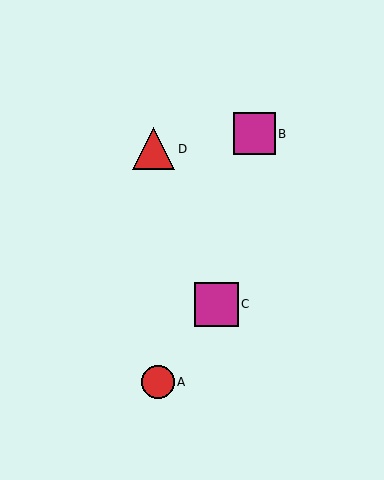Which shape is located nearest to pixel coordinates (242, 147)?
The magenta square (labeled B) at (254, 134) is nearest to that location.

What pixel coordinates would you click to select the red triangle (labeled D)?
Click at (154, 149) to select the red triangle D.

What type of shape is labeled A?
Shape A is a red circle.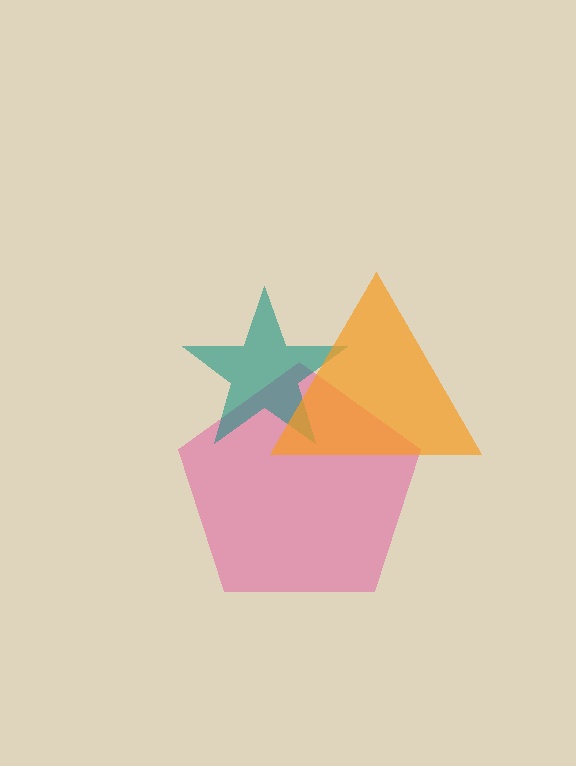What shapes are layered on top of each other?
The layered shapes are: a pink pentagon, a teal star, an orange triangle.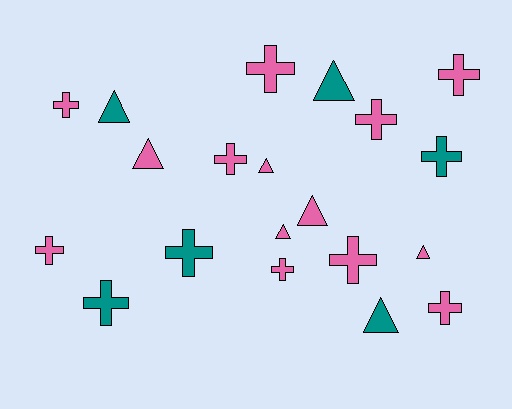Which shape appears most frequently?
Cross, with 12 objects.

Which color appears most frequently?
Pink, with 14 objects.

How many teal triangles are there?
There are 3 teal triangles.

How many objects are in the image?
There are 20 objects.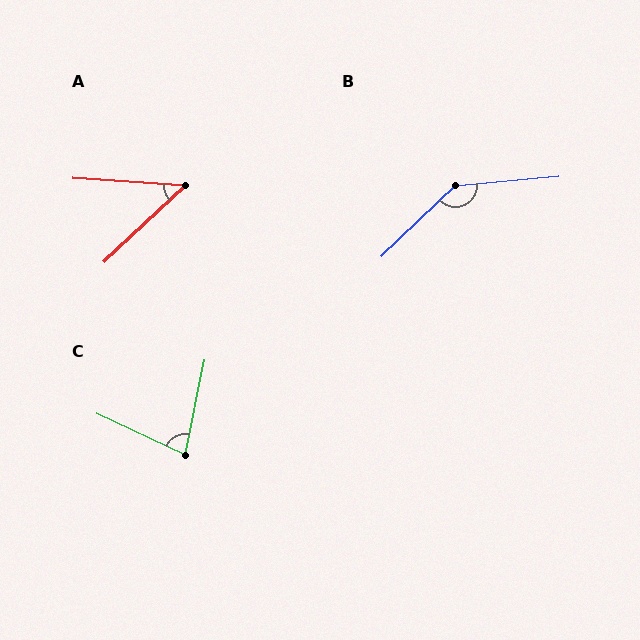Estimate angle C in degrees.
Approximately 76 degrees.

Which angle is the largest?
B, at approximately 141 degrees.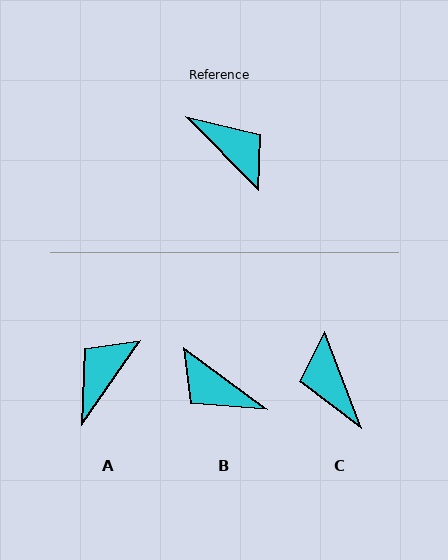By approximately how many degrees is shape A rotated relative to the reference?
Approximately 101 degrees counter-clockwise.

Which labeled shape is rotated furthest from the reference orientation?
B, about 171 degrees away.